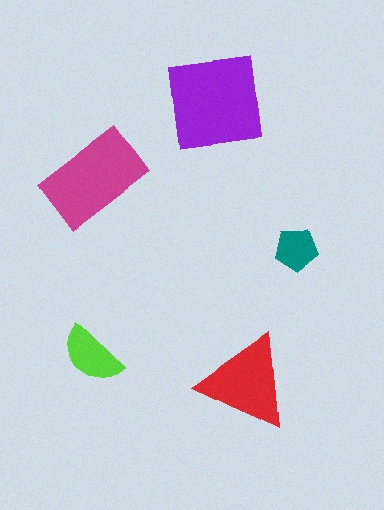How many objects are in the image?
There are 5 objects in the image.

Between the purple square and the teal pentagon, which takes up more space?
The purple square.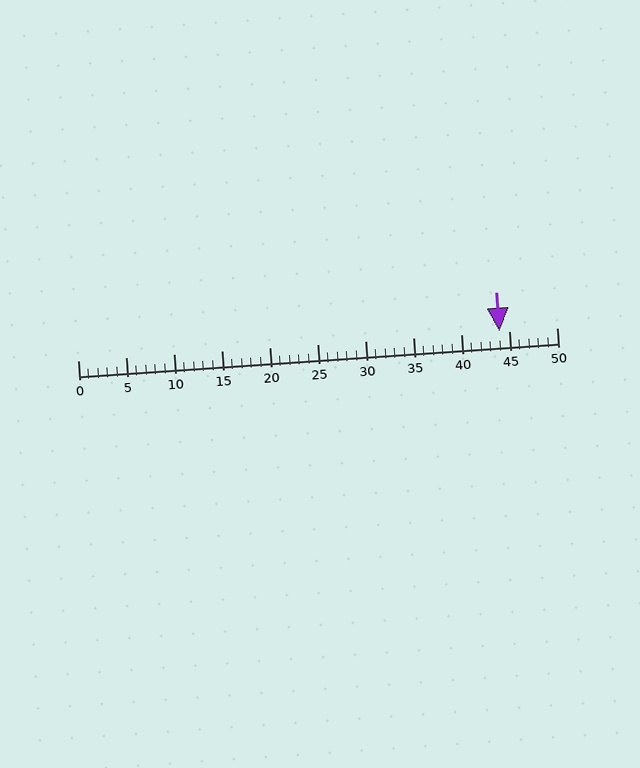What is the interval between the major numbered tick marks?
The major tick marks are spaced 5 units apart.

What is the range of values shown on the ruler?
The ruler shows values from 0 to 50.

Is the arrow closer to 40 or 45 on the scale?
The arrow is closer to 45.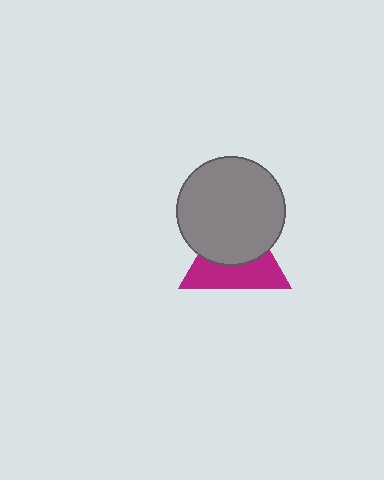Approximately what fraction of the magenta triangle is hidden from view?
Roughly 51% of the magenta triangle is hidden behind the gray circle.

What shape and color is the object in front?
The object in front is a gray circle.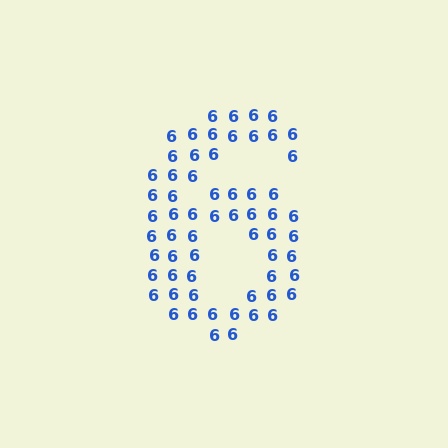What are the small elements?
The small elements are digit 6's.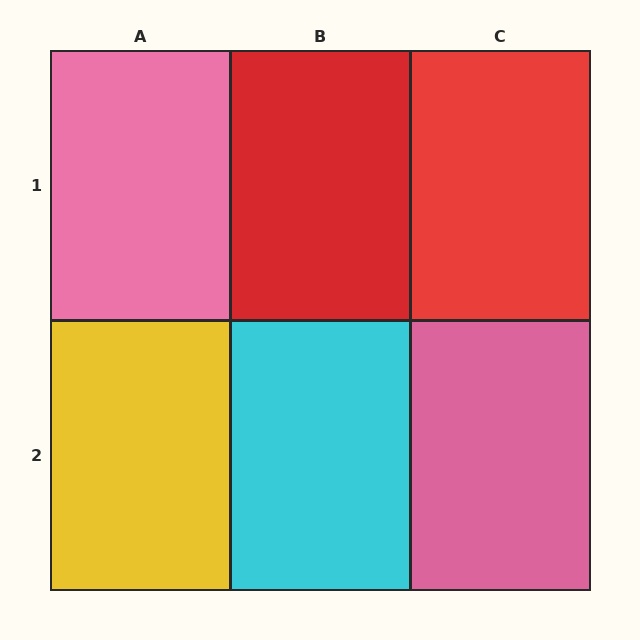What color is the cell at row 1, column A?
Pink.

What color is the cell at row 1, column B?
Red.